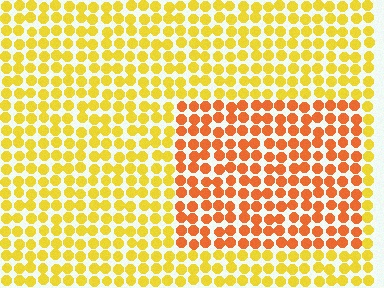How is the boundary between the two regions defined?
The boundary is defined purely by a slight shift in hue (about 35 degrees). Spacing, size, and orientation are identical on both sides.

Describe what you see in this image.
The image is filled with small yellow elements in a uniform arrangement. A rectangle-shaped region is visible where the elements are tinted to a slightly different hue, forming a subtle color boundary.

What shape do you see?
I see a rectangle.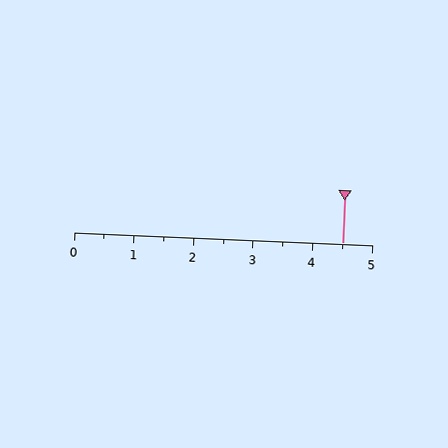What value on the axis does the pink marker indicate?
The marker indicates approximately 4.5.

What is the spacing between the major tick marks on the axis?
The major ticks are spaced 1 apart.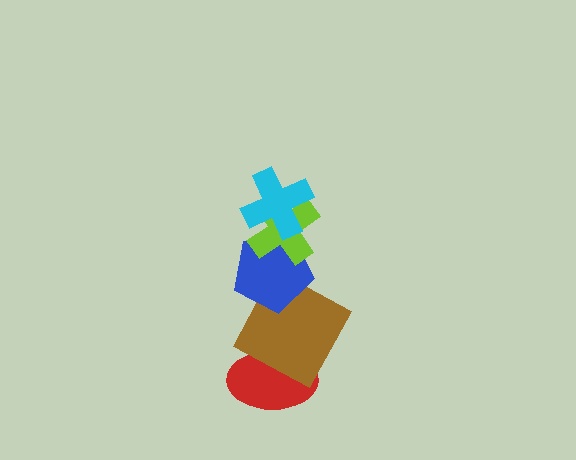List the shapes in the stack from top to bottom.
From top to bottom: the cyan cross, the lime cross, the blue pentagon, the brown square, the red ellipse.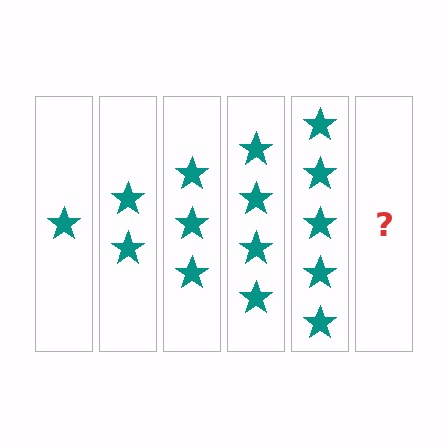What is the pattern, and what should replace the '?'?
The pattern is that each step adds one more star. The '?' should be 6 stars.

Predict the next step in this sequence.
The next step is 6 stars.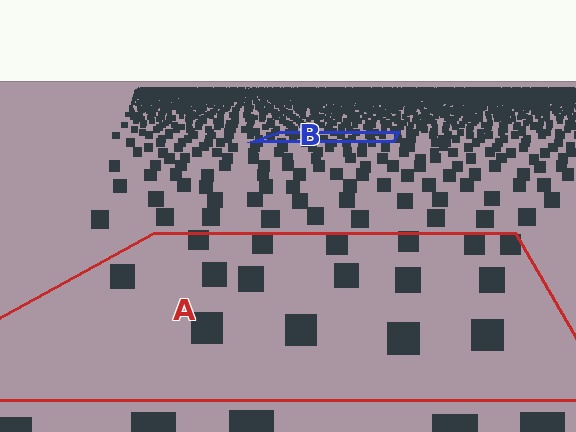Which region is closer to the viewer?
Region A is closer. The texture elements there are larger and more spread out.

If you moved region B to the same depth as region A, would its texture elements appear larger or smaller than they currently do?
They would appear larger. At a closer depth, the same texture elements are projected at a bigger on-screen size.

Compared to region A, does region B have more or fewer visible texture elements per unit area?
Region B has more texture elements per unit area — they are packed more densely because it is farther away.